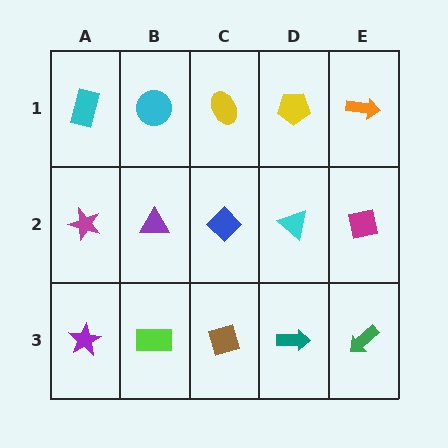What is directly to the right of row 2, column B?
A blue diamond.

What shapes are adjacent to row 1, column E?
A magenta square (row 2, column E), a yellow pentagon (row 1, column D).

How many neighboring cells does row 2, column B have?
4.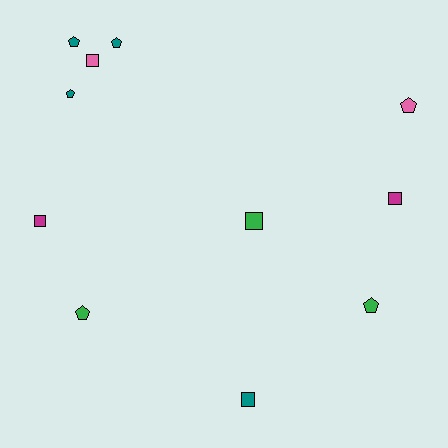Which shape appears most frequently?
Pentagon, with 6 objects.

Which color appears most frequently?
Teal, with 4 objects.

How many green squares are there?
There is 1 green square.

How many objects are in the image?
There are 11 objects.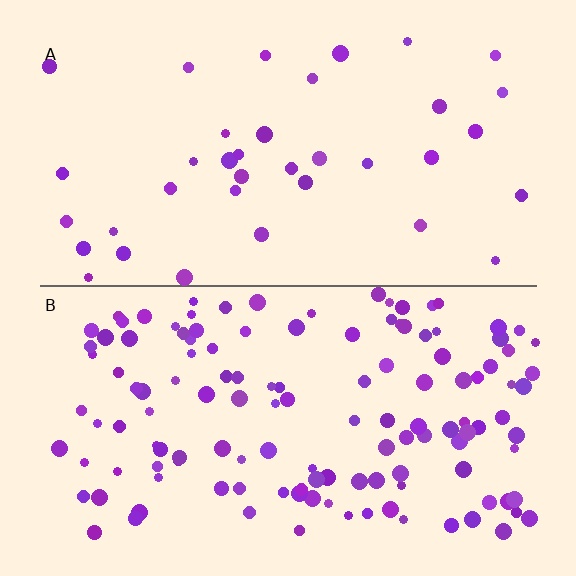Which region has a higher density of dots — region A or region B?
B (the bottom).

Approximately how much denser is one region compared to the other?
Approximately 3.4× — region B over region A.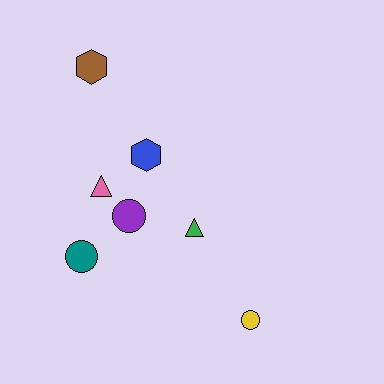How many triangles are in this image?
There are 2 triangles.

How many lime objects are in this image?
There are no lime objects.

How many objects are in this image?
There are 7 objects.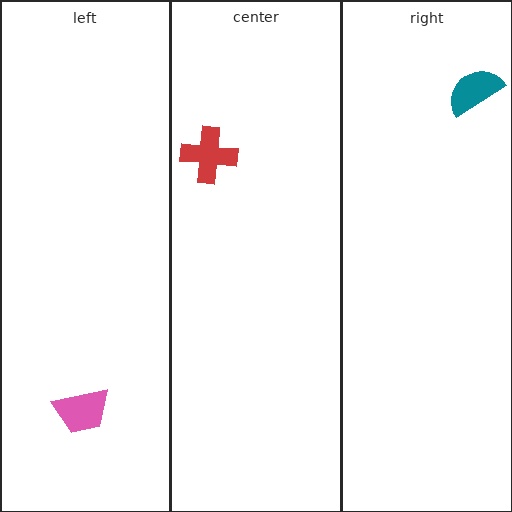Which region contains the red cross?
The center region.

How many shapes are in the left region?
1.